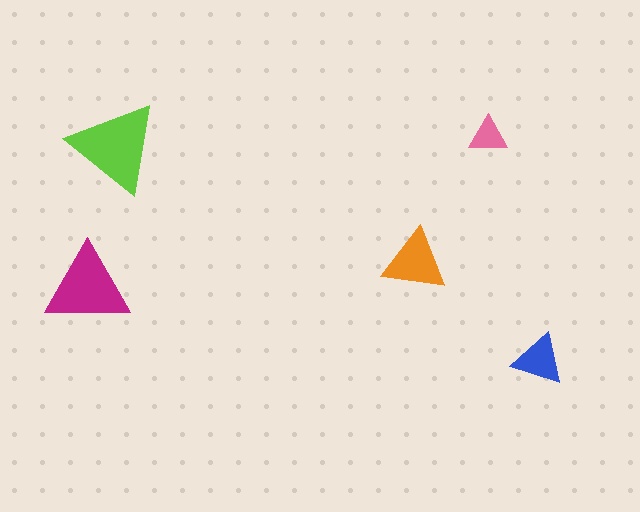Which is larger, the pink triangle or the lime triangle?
The lime one.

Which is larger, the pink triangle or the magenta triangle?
The magenta one.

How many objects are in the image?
There are 5 objects in the image.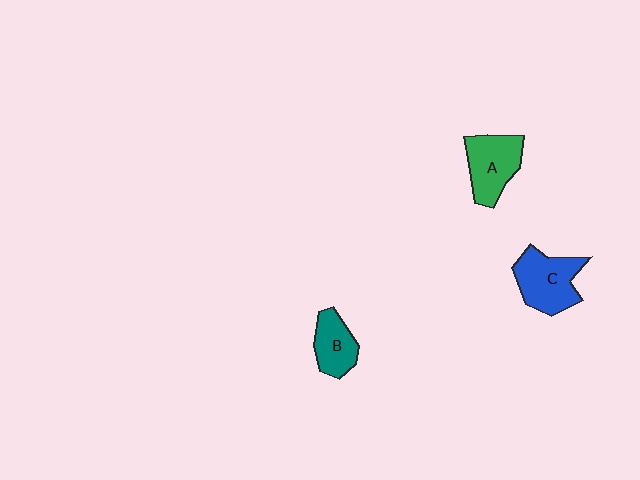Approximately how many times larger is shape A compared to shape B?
Approximately 1.4 times.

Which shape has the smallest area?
Shape B (teal).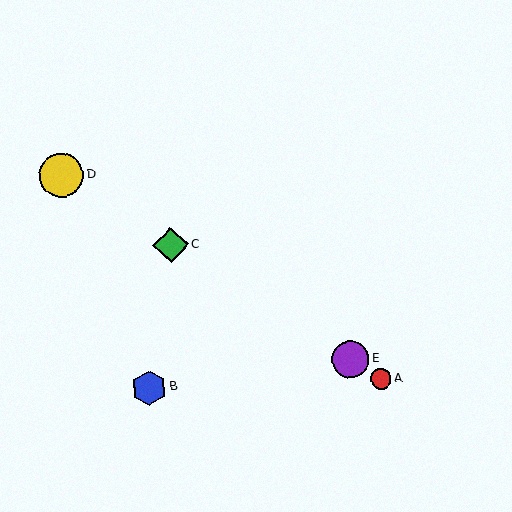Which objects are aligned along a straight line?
Objects A, C, D, E are aligned along a straight line.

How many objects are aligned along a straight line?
4 objects (A, C, D, E) are aligned along a straight line.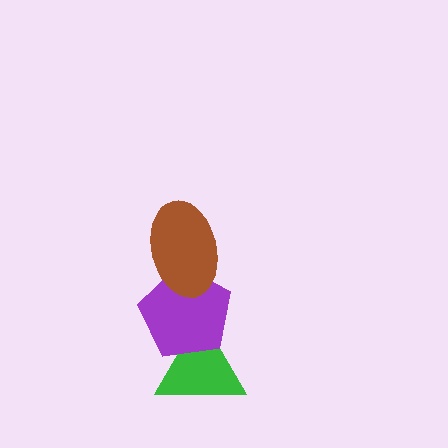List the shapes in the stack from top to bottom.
From top to bottom: the brown ellipse, the purple pentagon, the green triangle.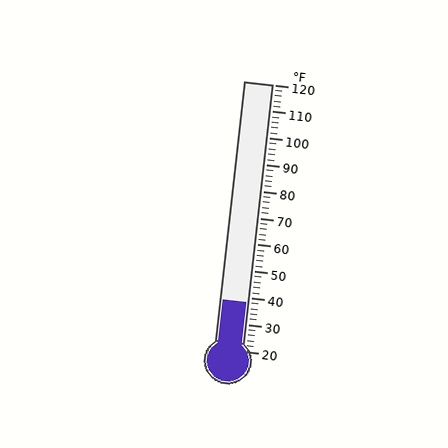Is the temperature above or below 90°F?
The temperature is below 90°F.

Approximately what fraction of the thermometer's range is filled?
The thermometer is filled to approximately 20% of its range.